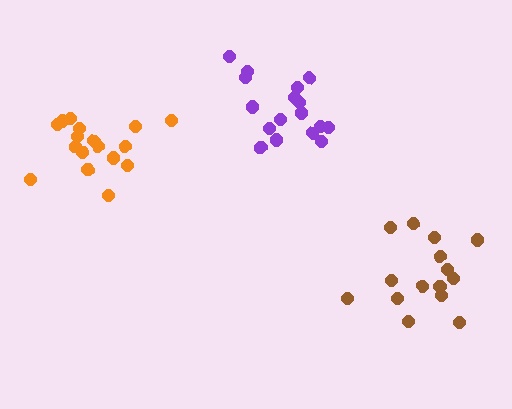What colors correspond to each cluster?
The clusters are colored: brown, purple, orange.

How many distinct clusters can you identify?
There are 3 distinct clusters.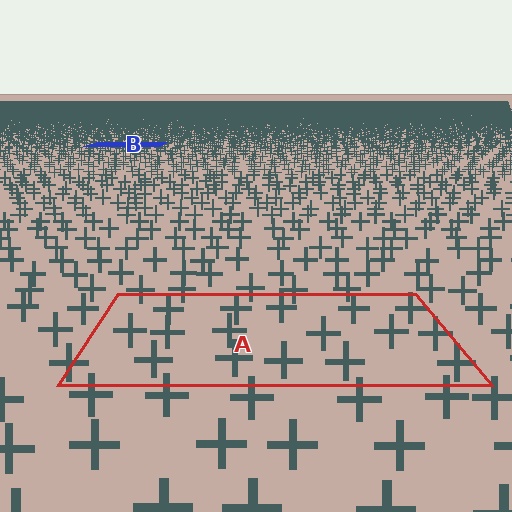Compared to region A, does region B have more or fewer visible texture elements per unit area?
Region B has more texture elements per unit area — they are packed more densely because it is farther away.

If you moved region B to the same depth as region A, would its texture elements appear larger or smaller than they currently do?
They would appear larger. At a closer depth, the same texture elements are projected at a bigger on-screen size.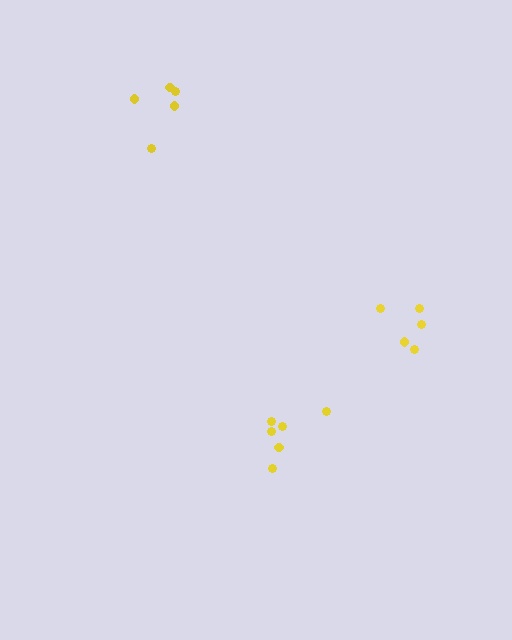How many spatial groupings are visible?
There are 3 spatial groupings.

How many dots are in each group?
Group 1: 6 dots, Group 2: 5 dots, Group 3: 5 dots (16 total).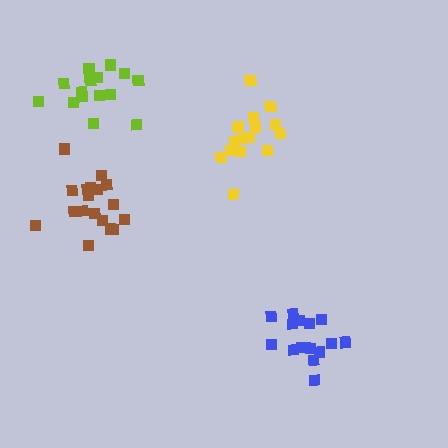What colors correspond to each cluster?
The clusters are colored: blue, yellow, brown, lime.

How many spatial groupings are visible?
There are 4 spatial groupings.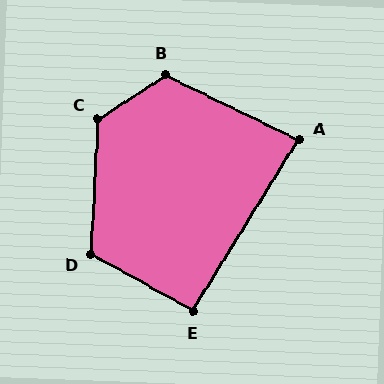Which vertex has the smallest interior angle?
A, at approximately 84 degrees.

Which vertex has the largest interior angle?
C, at approximately 126 degrees.